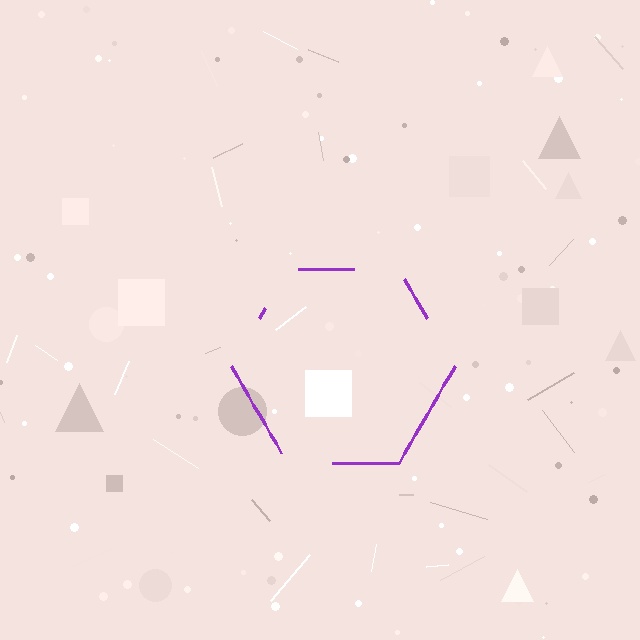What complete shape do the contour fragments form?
The contour fragments form a hexagon.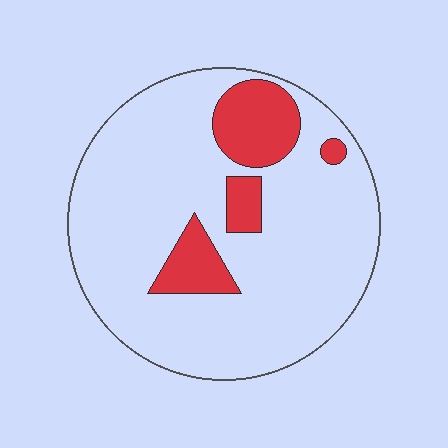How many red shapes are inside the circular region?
4.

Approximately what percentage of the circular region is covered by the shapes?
Approximately 15%.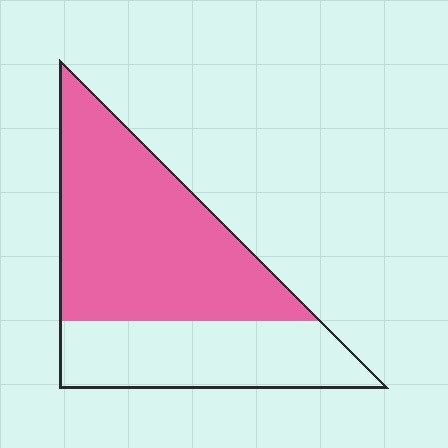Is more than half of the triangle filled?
Yes.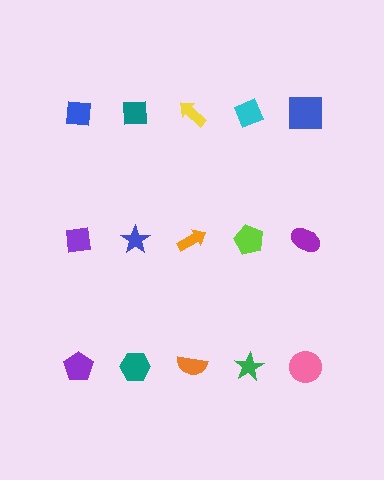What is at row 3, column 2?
A teal hexagon.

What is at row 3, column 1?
A purple pentagon.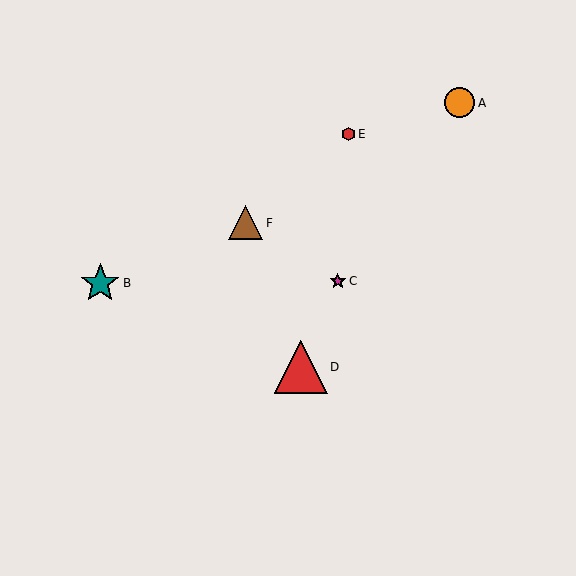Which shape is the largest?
The red triangle (labeled D) is the largest.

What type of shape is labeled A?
Shape A is an orange circle.